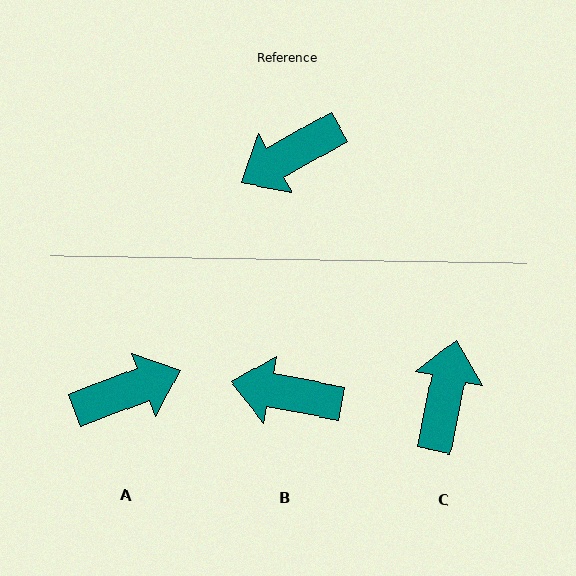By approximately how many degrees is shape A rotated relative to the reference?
Approximately 171 degrees counter-clockwise.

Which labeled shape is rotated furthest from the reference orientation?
A, about 171 degrees away.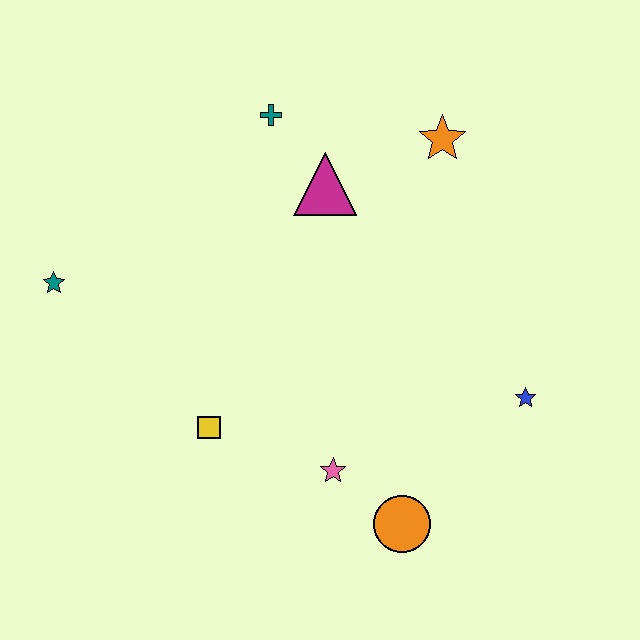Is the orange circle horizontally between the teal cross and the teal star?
No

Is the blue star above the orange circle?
Yes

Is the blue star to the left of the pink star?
No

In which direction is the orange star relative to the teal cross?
The orange star is to the right of the teal cross.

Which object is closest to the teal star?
The yellow square is closest to the teal star.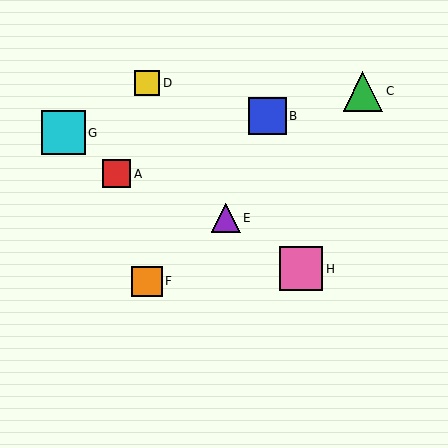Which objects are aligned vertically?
Objects D, F are aligned vertically.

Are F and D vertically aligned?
Yes, both are at x≈147.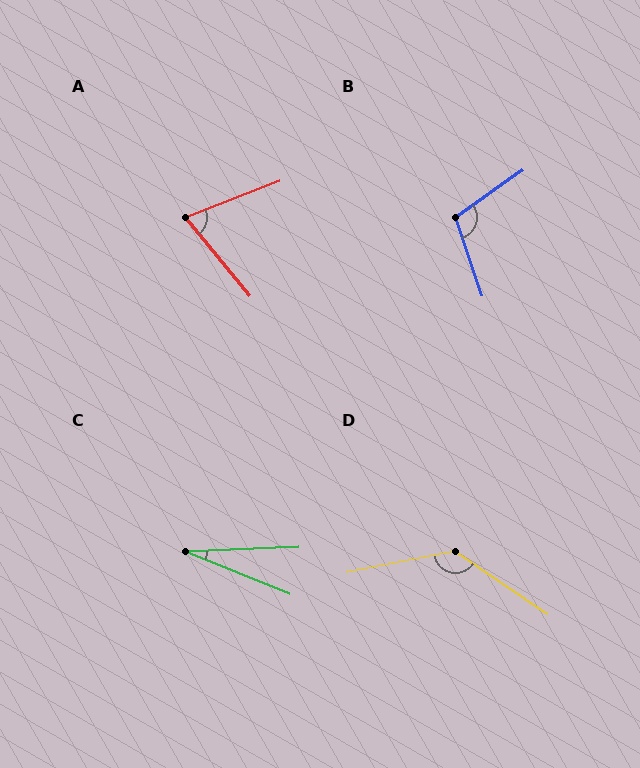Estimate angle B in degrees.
Approximately 106 degrees.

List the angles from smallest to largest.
C (24°), A (72°), B (106°), D (134°).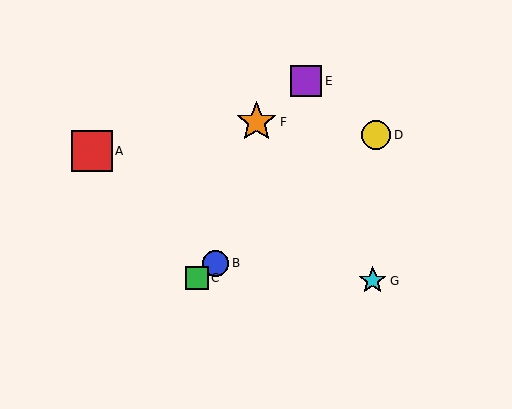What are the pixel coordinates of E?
Object E is at (306, 81).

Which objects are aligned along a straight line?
Objects B, C, D are aligned along a straight line.